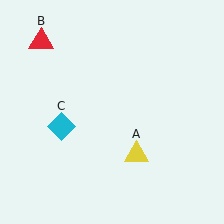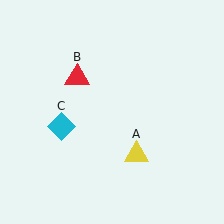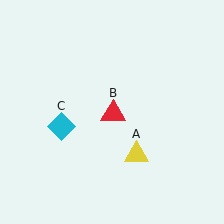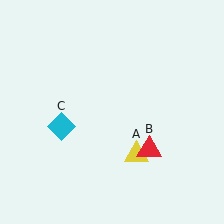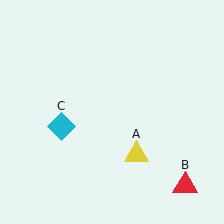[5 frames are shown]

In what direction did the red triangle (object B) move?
The red triangle (object B) moved down and to the right.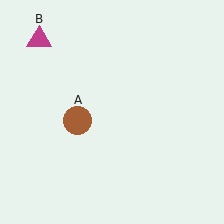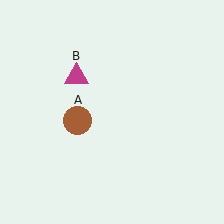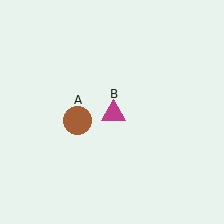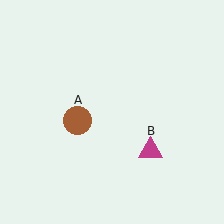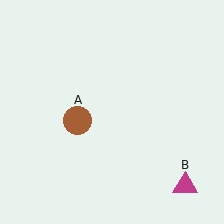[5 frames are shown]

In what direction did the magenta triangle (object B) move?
The magenta triangle (object B) moved down and to the right.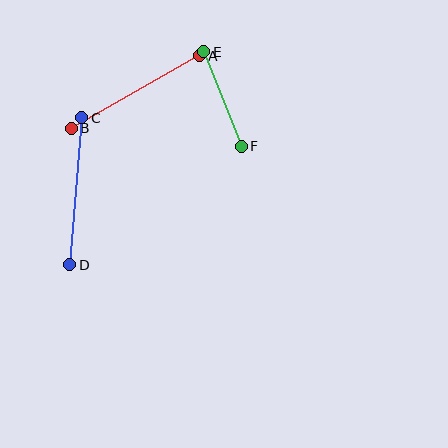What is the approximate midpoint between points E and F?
The midpoint is at approximately (223, 99) pixels.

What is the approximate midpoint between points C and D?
The midpoint is at approximately (76, 191) pixels.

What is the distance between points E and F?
The distance is approximately 102 pixels.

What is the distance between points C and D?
The distance is approximately 148 pixels.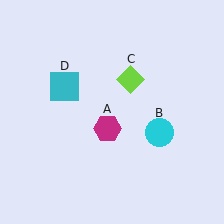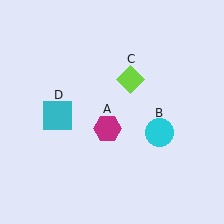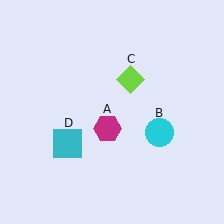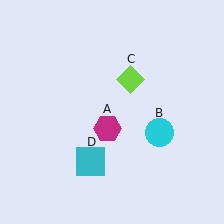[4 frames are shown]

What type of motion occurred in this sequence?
The cyan square (object D) rotated counterclockwise around the center of the scene.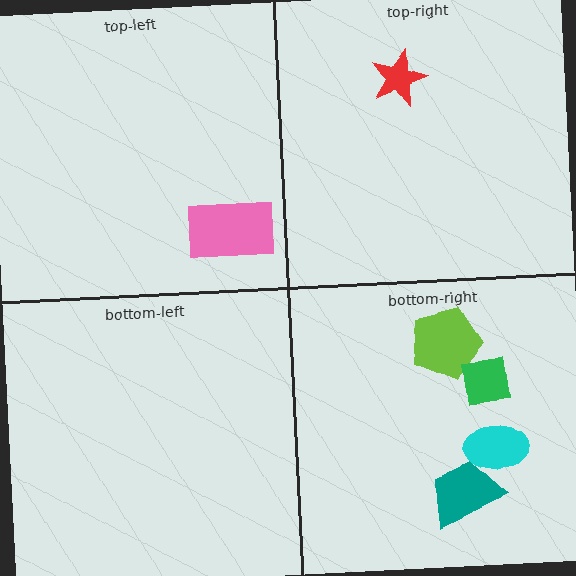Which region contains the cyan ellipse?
The bottom-right region.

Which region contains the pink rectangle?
The top-left region.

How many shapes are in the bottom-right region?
4.